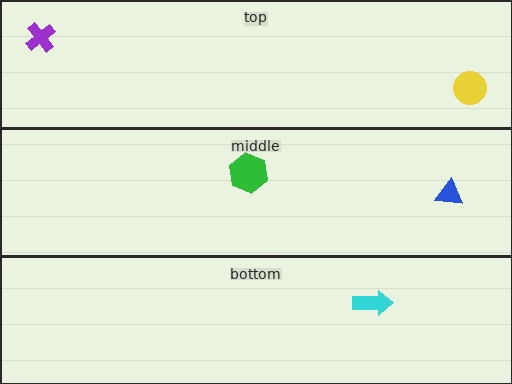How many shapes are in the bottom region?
1.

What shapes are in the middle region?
The blue triangle, the green hexagon.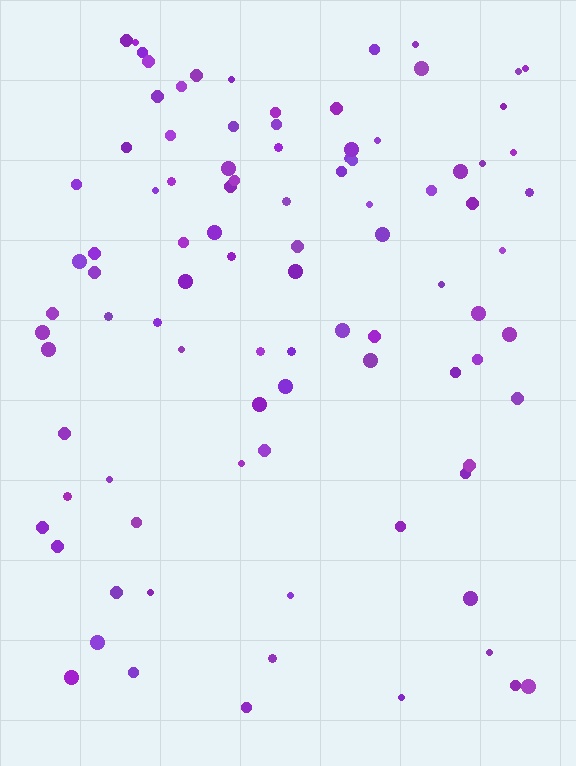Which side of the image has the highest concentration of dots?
The top.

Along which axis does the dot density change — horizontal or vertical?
Vertical.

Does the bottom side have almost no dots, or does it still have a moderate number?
Still a moderate number, just noticeably fewer than the top.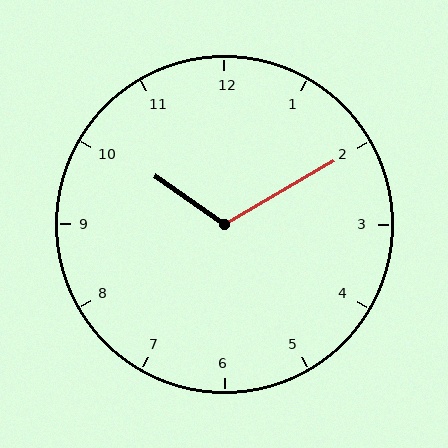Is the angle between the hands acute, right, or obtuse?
It is obtuse.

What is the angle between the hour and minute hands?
Approximately 115 degrees.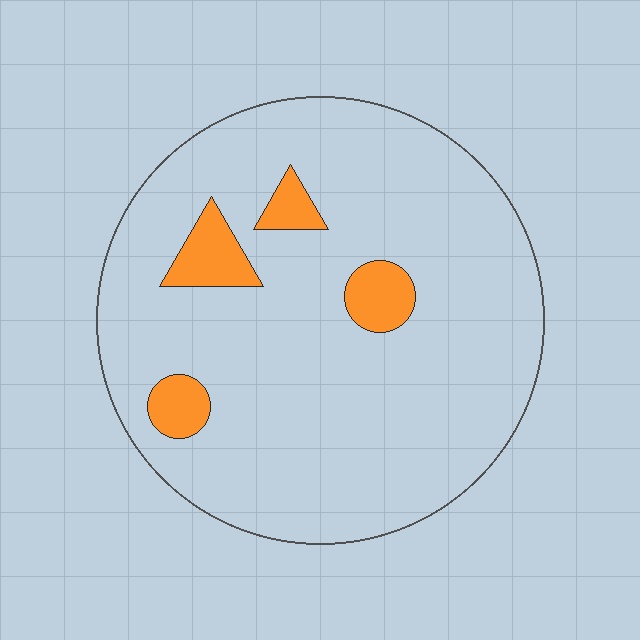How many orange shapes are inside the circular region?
4.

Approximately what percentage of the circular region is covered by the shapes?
Approximately 10%.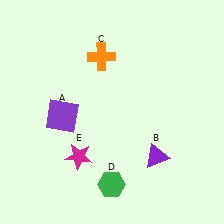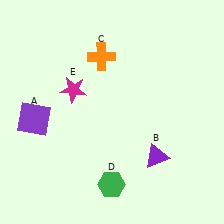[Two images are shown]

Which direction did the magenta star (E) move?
The magenta star (E) moved up.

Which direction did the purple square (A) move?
The purple square (A) moved left.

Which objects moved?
The objects that moved are: the purple square (A), the magenta star (E).